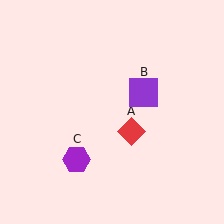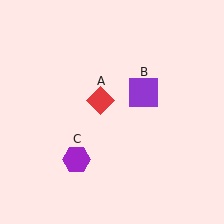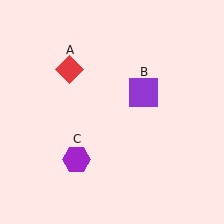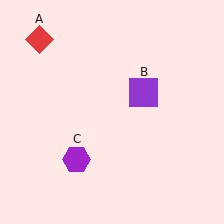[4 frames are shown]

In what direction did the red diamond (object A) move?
The red diamond (object A) moved up and to the left.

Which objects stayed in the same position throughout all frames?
Purple square (object B) and purple hexagon (object C) remained stationary.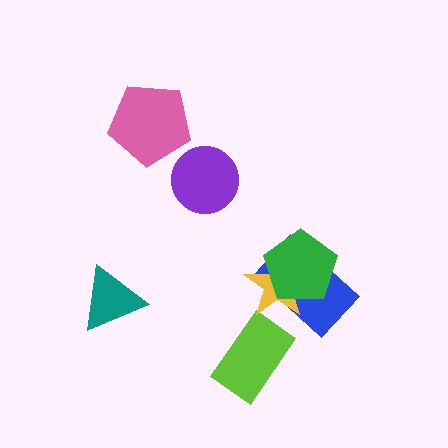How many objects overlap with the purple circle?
0 objects overlap with the purple circle.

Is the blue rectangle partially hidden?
Yes, it is partially covered by another shape.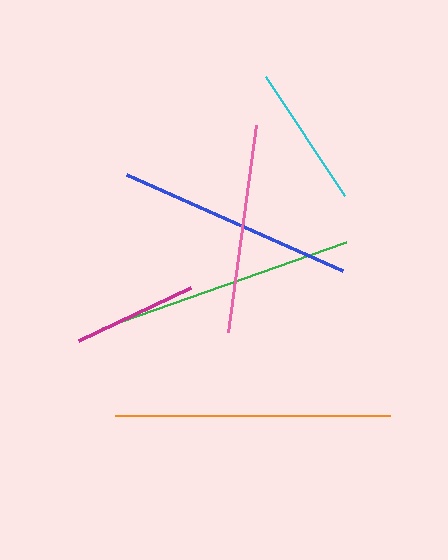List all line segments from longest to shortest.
From longest to shortest: orange, green, blue, pink, cyan, magenta.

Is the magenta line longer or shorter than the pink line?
The pink line is longer than the magenta line.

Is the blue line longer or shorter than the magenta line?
The blue line is longer than the magenta line.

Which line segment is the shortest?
The magenta line is the shortest at approximately 124 pixels.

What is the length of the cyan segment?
The cyan segment is approximately 142 pixels long.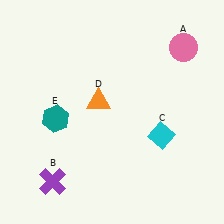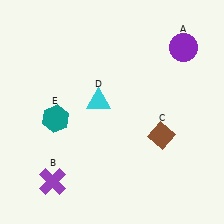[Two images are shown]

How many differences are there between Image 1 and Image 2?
There are 3 differences between the two images.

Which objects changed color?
A changed from pink to purple. C changed from cyan to brown. D changed from orange to cyan.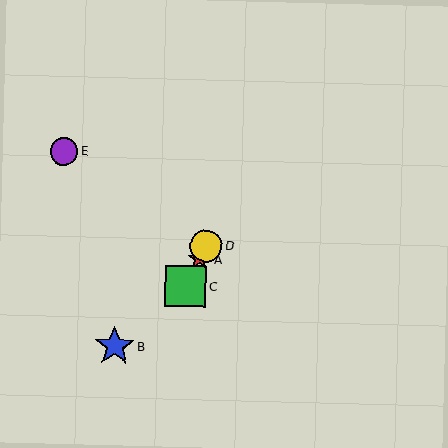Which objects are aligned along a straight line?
Objects A, C, D are aligned along a straight line.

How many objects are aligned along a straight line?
3 objects (A, C, D) are aligned along a straight line.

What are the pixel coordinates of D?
Object D is at (206, 246).